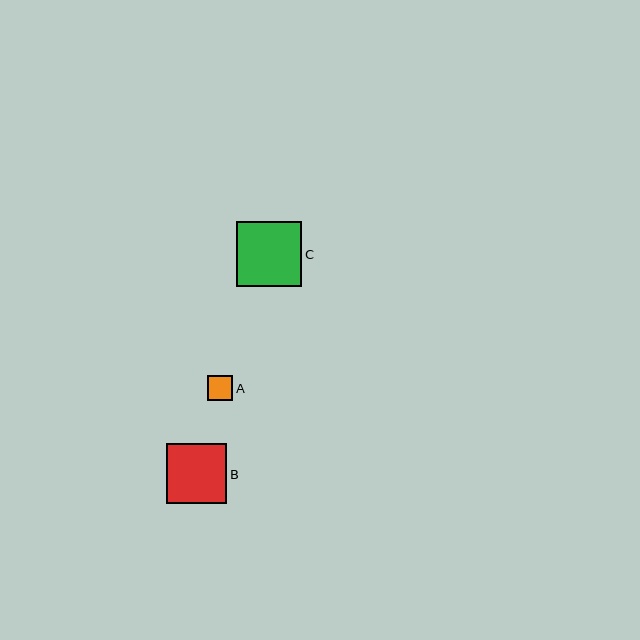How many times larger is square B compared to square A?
Square B is approximately 2.4 times the size of square A.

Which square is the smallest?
Square A is the smallest with a size of approximately 25 pixels.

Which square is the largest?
Square C is the largest with a size of approximately 65 pixels.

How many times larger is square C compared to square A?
Square C is approximately 2.6 times the size of square A.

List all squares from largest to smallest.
From largest to smallest: C, B, A.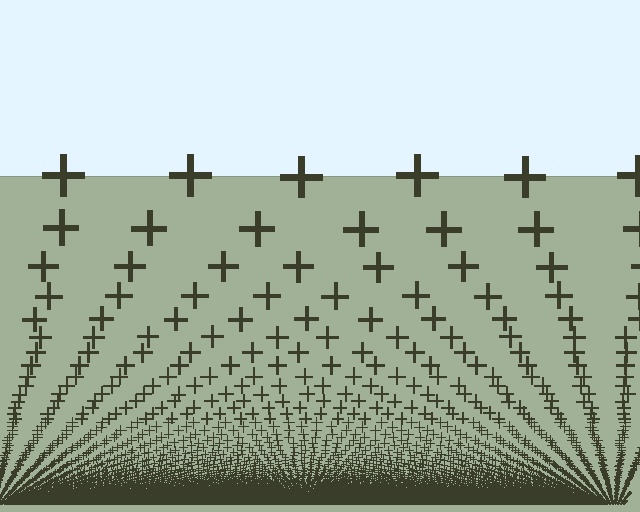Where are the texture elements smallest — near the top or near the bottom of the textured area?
Near the bottom.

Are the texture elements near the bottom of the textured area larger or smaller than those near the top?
Smaller. The gradient is inverted — elements near the bottom are smaller and denser.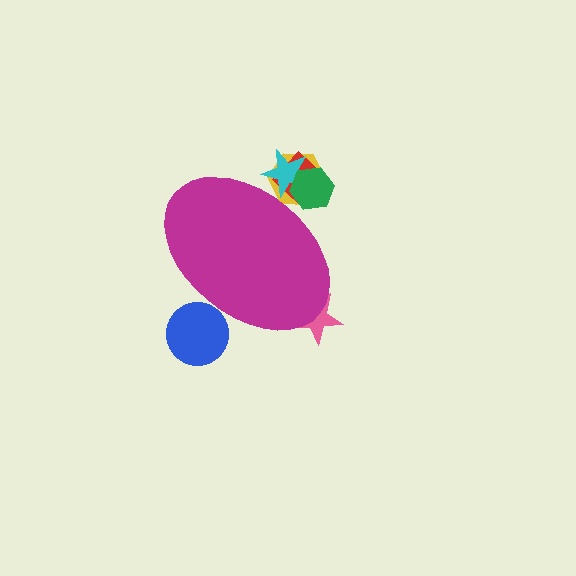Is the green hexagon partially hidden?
Yes, the green hexagon is partially hidden behind the magenta ellipse.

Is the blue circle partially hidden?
Yes, the blue circle is partially hidden behind the magenta ellipse.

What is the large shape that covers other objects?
A magenta ellipse.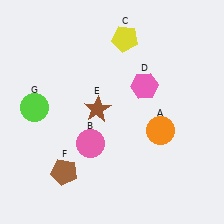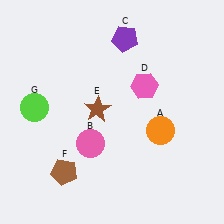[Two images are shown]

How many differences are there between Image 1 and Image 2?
There is 1 difference between the two images.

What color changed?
The pentagon (C) changed from yellow in Image 1 to purple in Image 2.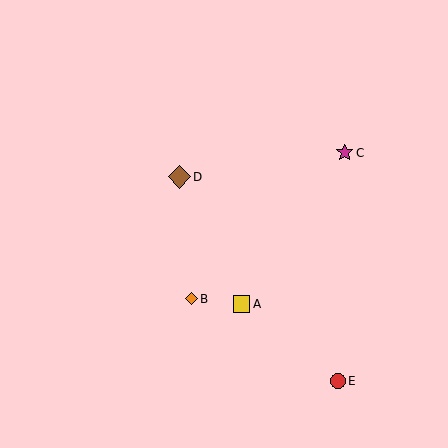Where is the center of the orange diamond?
The center of the orange diamond is at (191, 299).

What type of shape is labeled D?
Shape D is a brown diamond.